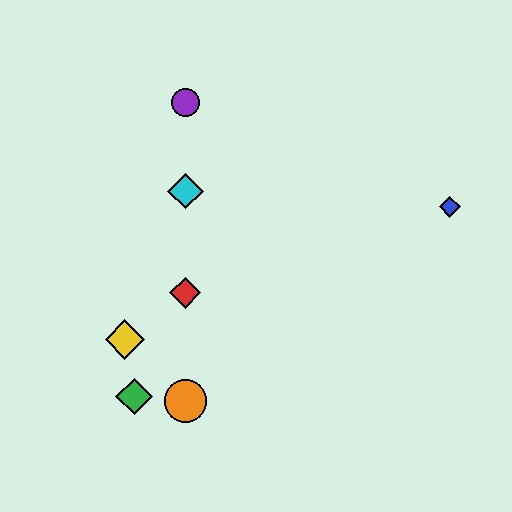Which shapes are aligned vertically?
The red diamond, the purple circle, the orange circle, the cyan diamond are aligned vertically.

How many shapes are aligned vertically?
4 shapes (the red diamond, the purple circle, the orange circle, the cyan diamond) are aligned vertically.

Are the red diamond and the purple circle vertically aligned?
Yes, both are at x≈185.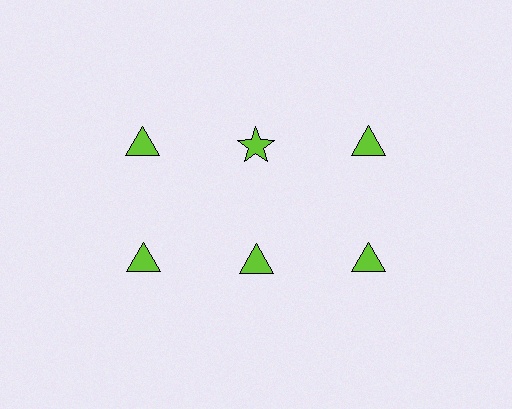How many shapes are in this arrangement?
There are 6 shapes arranged in a grid pattern.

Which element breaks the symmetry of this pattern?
The lime star in the top row, second from left column breaks the symmetry. All other shapes are lime triangles.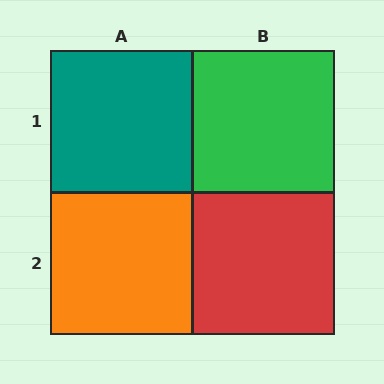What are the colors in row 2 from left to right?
Orange, red.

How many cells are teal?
1 cell is teal.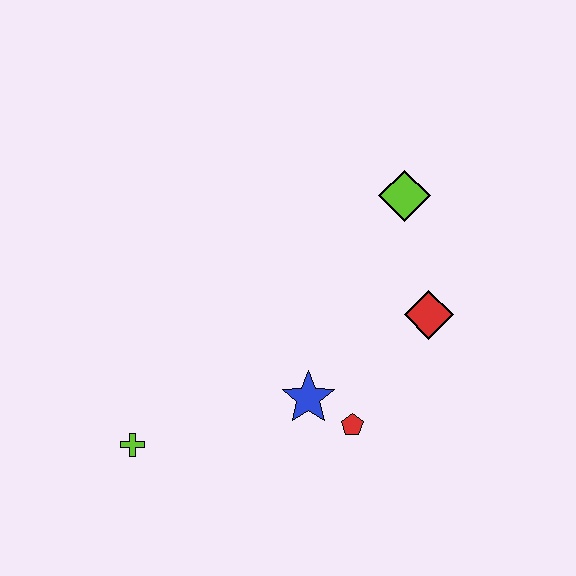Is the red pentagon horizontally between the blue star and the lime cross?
No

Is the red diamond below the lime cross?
No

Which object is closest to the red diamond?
The lime diamond is closest to the red diamond.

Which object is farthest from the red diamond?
The lime cross is farthest from the red diamond.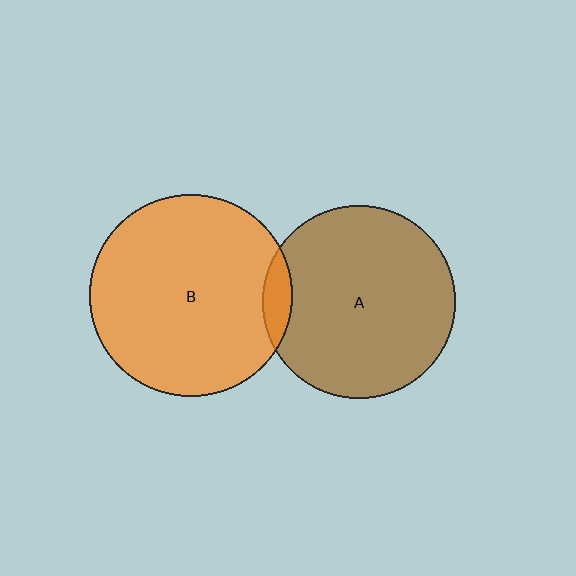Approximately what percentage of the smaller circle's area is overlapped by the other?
Approximately 5%.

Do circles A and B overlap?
Yes.